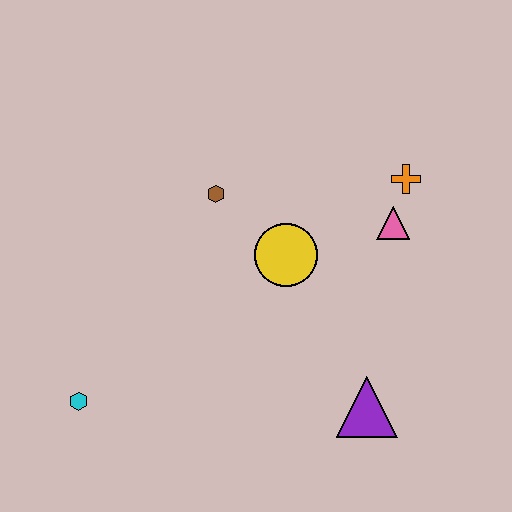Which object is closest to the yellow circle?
The brown hexagon is closest to the yellow circle.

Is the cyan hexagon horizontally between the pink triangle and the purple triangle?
No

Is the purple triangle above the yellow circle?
No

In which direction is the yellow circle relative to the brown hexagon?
The yellow circle is to the right of the brown hexagon.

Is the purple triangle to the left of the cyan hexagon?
No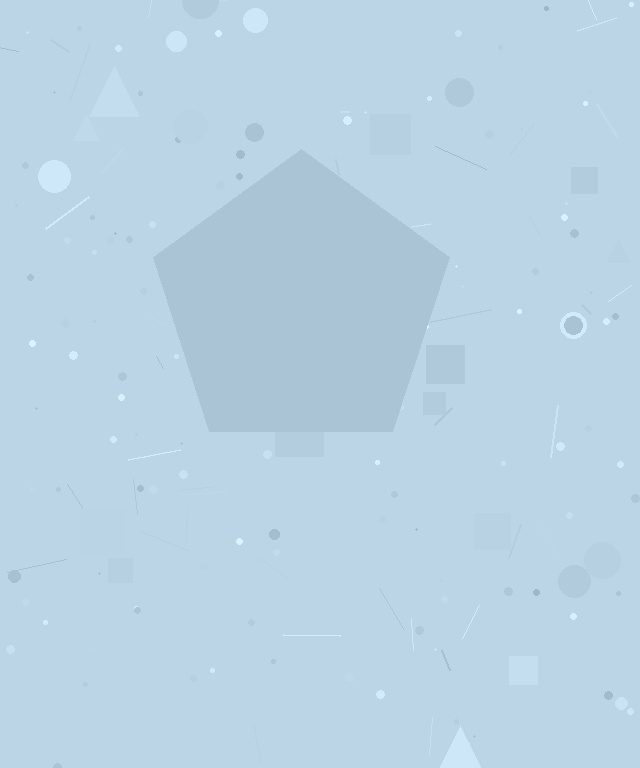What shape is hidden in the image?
A pentagon is hidden in the image.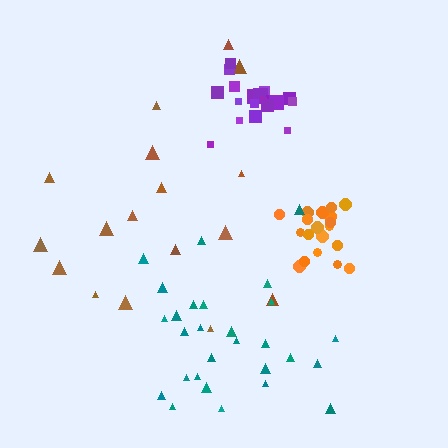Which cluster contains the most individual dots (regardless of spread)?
Teal (28).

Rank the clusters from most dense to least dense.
orange, purple, teal, brown.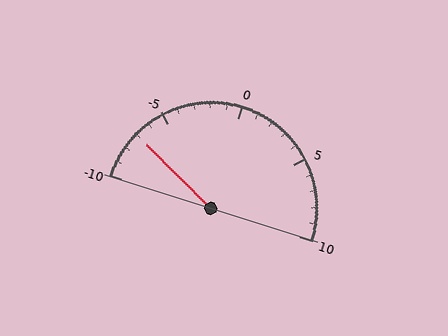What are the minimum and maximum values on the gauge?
The gauge ranges from -10 to 10.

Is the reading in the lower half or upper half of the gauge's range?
The reading is in the lower half of the range (-10 to 10).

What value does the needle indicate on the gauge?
The needle indicates approximately -7.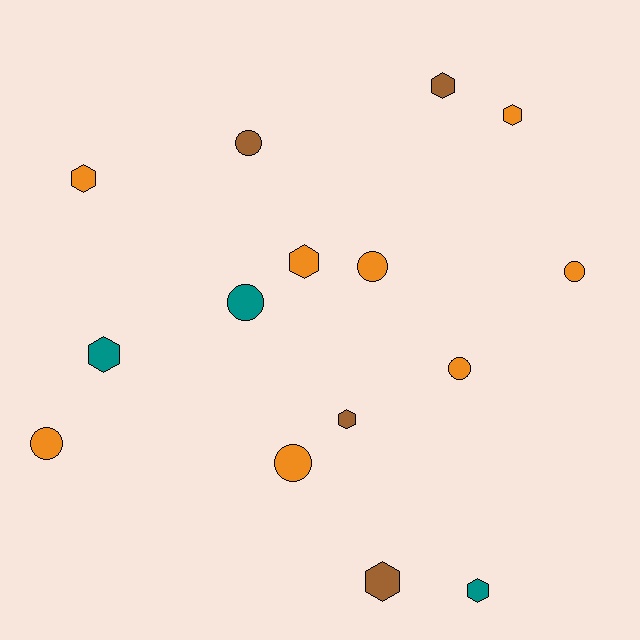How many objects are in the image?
There are 15 objects.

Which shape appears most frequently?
Hexagon, with 8 objects.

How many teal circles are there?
There is 1 teal circle.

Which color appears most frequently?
Orange, with 8 objects.